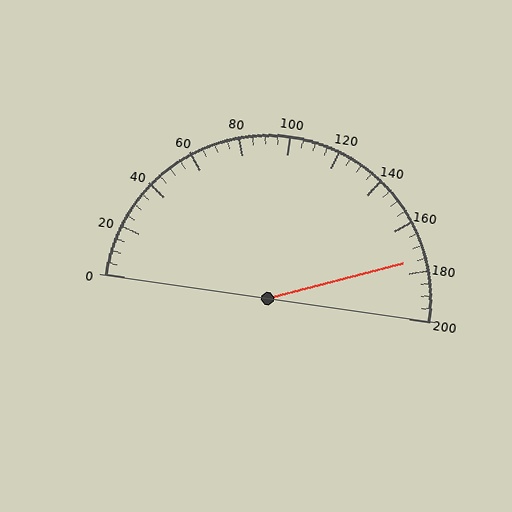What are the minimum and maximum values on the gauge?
The gauge ranges from 0 to 200.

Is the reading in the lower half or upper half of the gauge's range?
The reading is in the upper half of the range (0 to 200).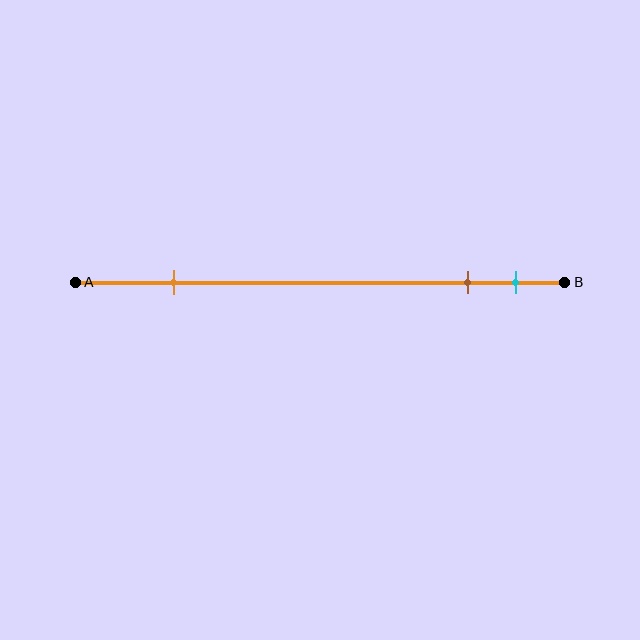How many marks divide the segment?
There are 3 marks dividing the segment.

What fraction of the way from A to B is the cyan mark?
The cyan mark is approximately 90% (0.9) of the way from A to B.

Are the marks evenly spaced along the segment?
No, the marks are not evenly spaced.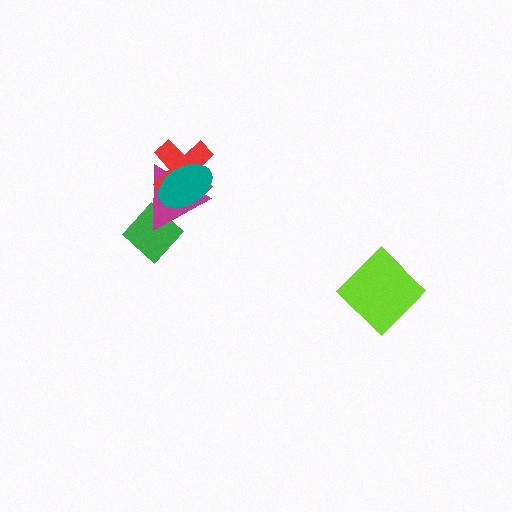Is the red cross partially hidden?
Yes, it is partially covered by another shape.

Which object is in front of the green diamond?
The magenta triangle is in front of the green diamond.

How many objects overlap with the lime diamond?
0 objects overlap with the lime diamond.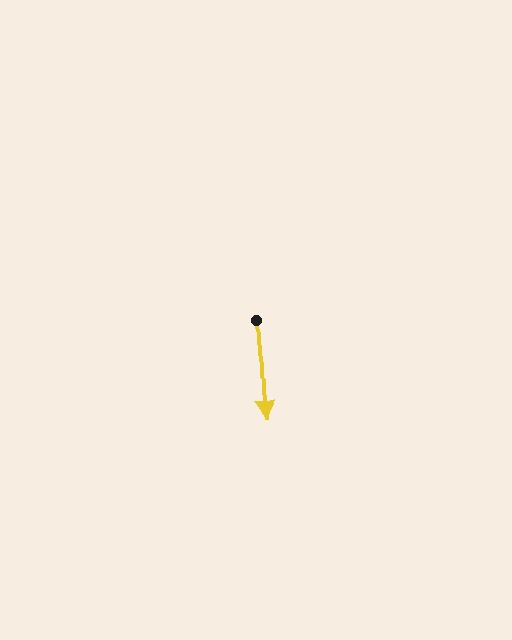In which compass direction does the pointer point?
South.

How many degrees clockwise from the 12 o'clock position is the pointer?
Approximately 176 degrees.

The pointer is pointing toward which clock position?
Roughly 6 o'clock.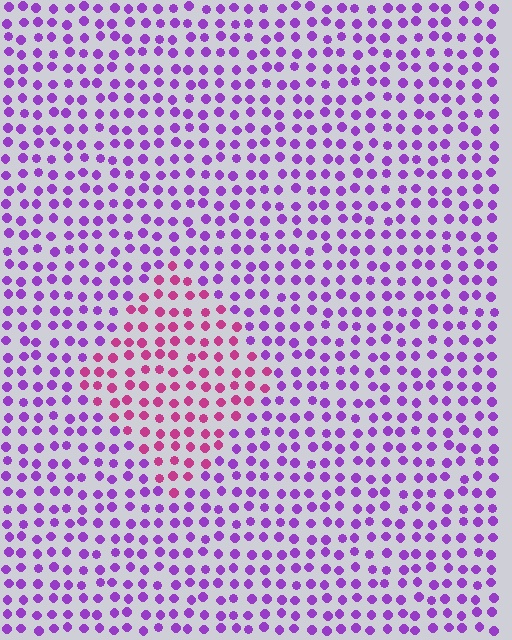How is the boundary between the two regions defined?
The boundary is defined purely by a slight shift in hue (about 45 degrees). Spacing, size, and orientation are identical on both sides.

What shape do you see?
I see a diamond.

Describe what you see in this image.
The image is filled with small purple elements in a uniform arrangement. A diamond-shaped region is visible where the elements are tinted to a slightly different hue, forming a subtle color boundary.